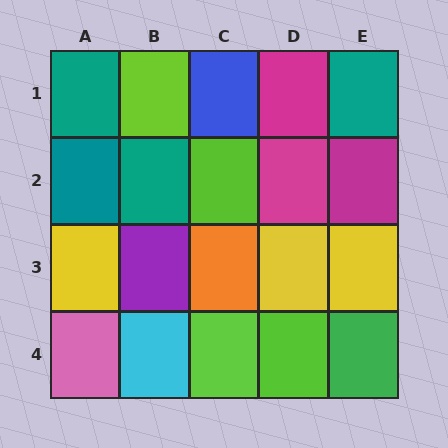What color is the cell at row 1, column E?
Teal.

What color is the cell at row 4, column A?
Pink.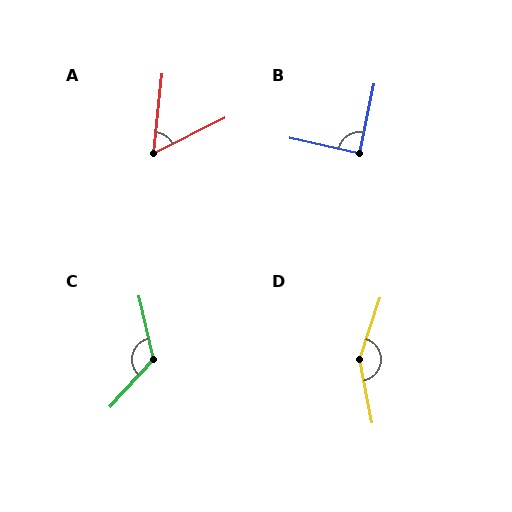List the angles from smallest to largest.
A (57°), B (89°), C (125°), D (150°).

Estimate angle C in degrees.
Approximately 125 degrees.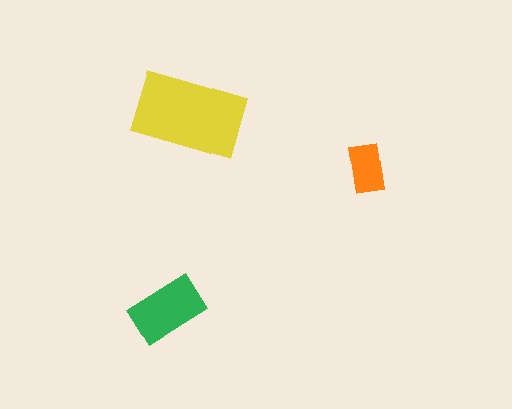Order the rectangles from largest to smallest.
the yellow one, the green one, the orange one.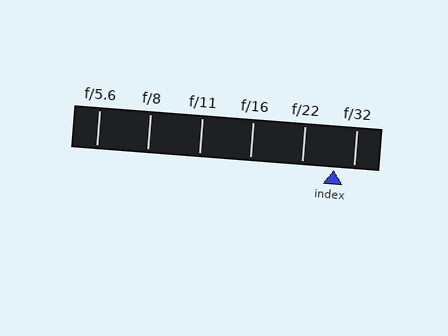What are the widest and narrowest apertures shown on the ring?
The widest aperture shown is f/5.6 and the narrowest is f/32.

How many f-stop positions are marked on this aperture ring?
There are 6 f-stop positions marked.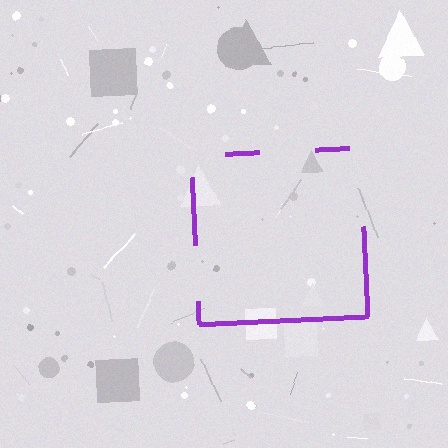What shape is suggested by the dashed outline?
The dashed outline suggests a square.